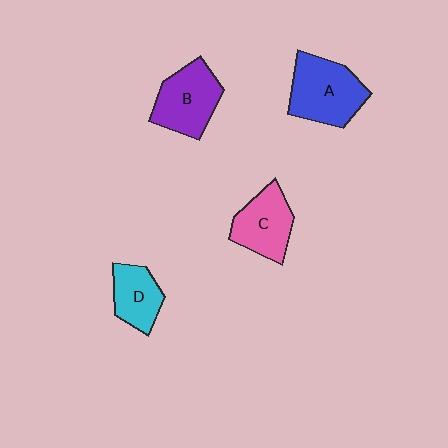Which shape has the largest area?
Shape A (blue).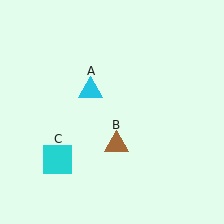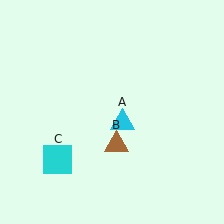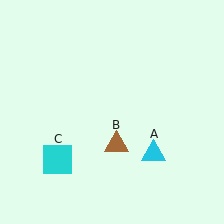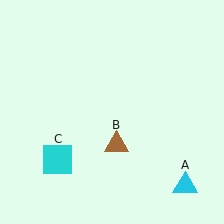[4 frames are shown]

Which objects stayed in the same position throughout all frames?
Brown triangle (object B) and cyan square (object C) remained stationary.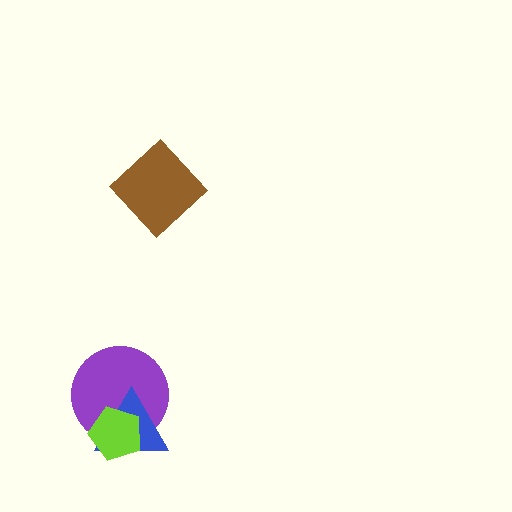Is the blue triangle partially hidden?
Yes, it is partially covered by another shape.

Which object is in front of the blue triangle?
The lime pentagon is in front of the blue triangle.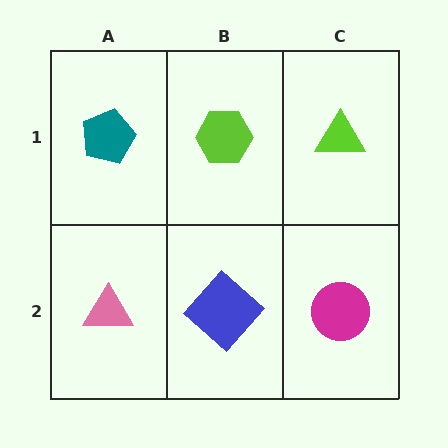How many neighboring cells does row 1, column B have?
3.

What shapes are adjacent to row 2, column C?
A lime triangle (row 1, column C), a blue diamond (row 2, column B).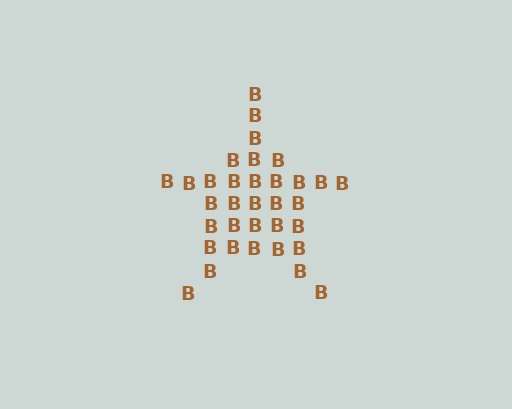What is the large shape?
The large shape is a star.